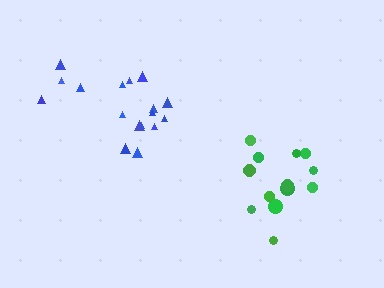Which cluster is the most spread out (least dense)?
Blue.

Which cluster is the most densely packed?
Green.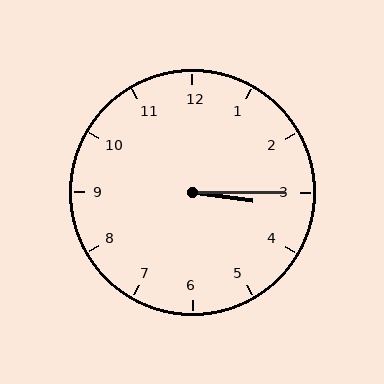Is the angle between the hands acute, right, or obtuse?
It is acute.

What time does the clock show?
3:15.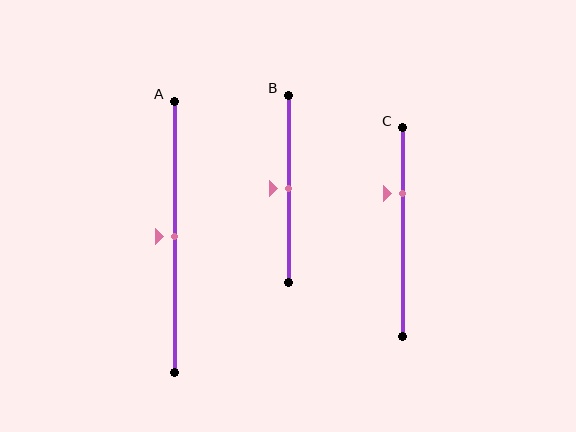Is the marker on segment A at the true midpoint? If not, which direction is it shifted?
Yes, the marker on segment A is at the true midpoint.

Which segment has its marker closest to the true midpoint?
Segment A has its marker closest to the true midpoint.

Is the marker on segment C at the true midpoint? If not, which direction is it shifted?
No, the marker on segment C is shifted upward by about 18% of the segment length.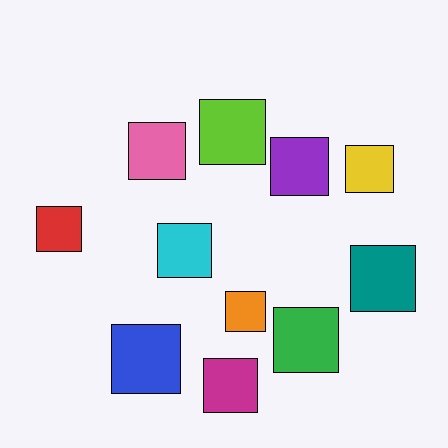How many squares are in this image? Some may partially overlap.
There are 11 squares.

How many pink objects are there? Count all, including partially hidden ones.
There is 1 pink object.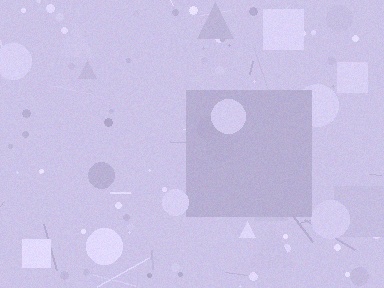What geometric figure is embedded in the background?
A square is embedded in the background.